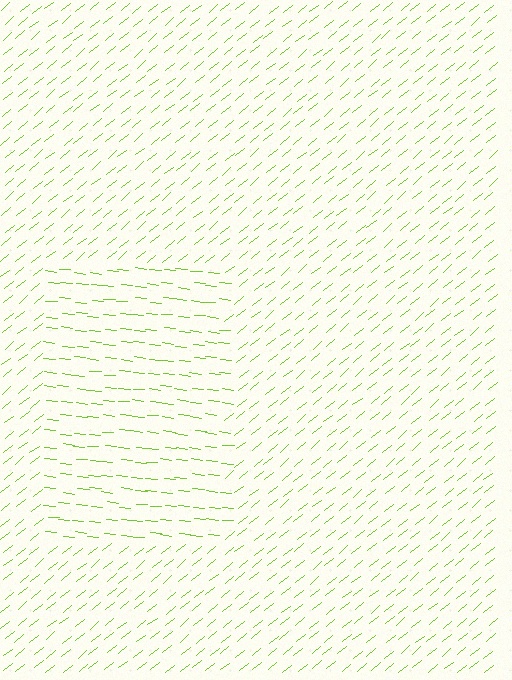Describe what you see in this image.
The image is filled with small lime line segments. A rectangle region in the image has lines oriented differently from the surrounding lines, creating a visible texture boundary.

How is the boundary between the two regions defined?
The boundary is defined purely by a change in line orientation (approximately 45 degrees difference). All lines are the same color and thickness.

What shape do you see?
I see a rectangle.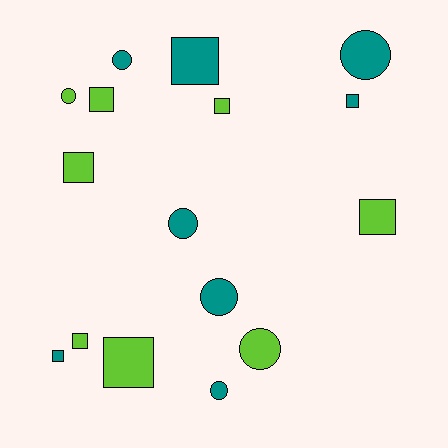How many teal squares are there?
There are 3 teal squares.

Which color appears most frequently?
Lime, with 8 objects.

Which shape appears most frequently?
Square, with 9 objects.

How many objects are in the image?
There are 16 objects.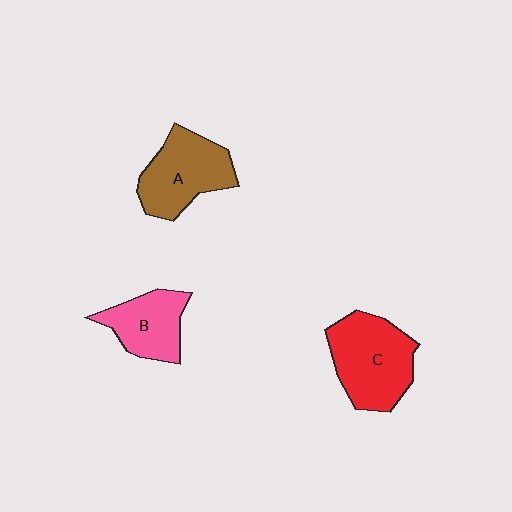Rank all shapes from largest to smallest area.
From largest to smallest: C (red), A (brown), B (pink).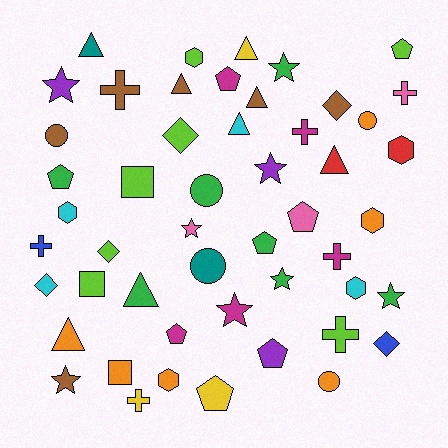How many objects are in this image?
There are 50 objects.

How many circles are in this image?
There are 5 circles.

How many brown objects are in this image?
There are 6 brown objects.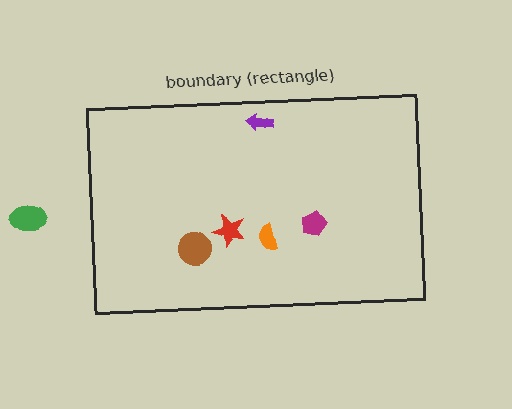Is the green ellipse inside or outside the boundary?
Outside.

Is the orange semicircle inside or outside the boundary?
Inside.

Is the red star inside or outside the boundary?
Inside.